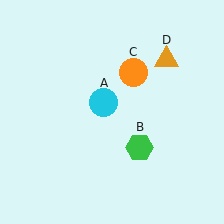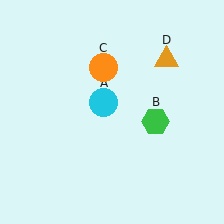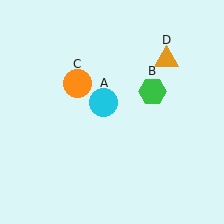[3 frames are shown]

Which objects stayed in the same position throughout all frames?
Cyan circle (object A) and orange triangle (object D) remained stationary.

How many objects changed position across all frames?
2 objects changed position: green hexagon (object B), orange circle (object C).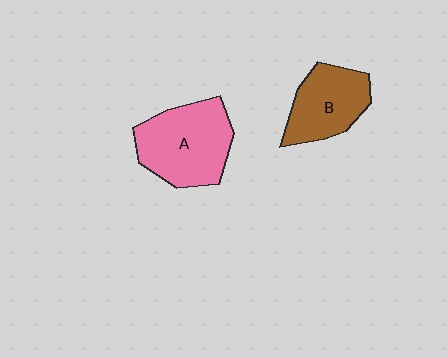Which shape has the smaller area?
Shape B (brown).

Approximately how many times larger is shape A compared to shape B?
Approximately 1.3 times.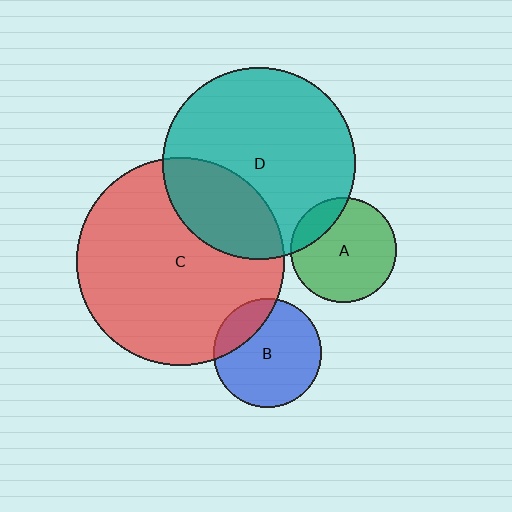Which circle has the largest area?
Circle C (red).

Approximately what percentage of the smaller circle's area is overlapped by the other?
Approximately 15%.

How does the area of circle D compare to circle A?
Approximately 3.3 times.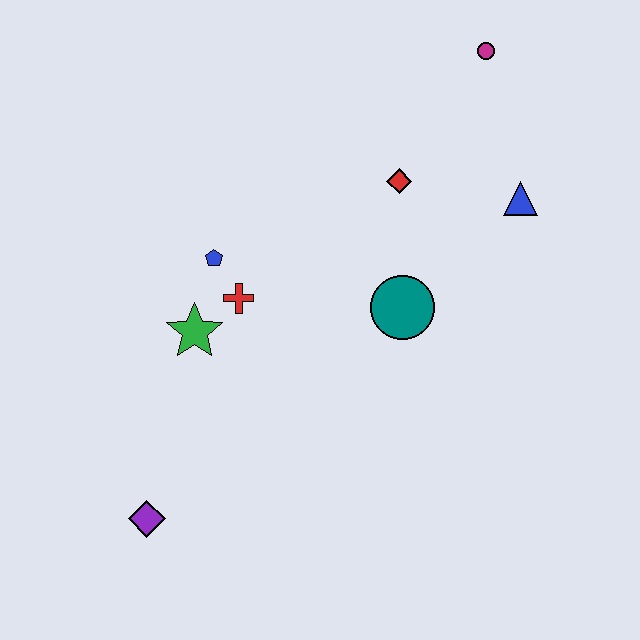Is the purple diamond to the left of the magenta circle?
Yes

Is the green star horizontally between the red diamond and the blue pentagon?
No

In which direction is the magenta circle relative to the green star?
The magenta circle is to the right of the green star.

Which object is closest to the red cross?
The blue pentagon is closest to the red cross.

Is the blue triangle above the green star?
Yes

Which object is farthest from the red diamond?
The purple diamond is farthest from the red diamond.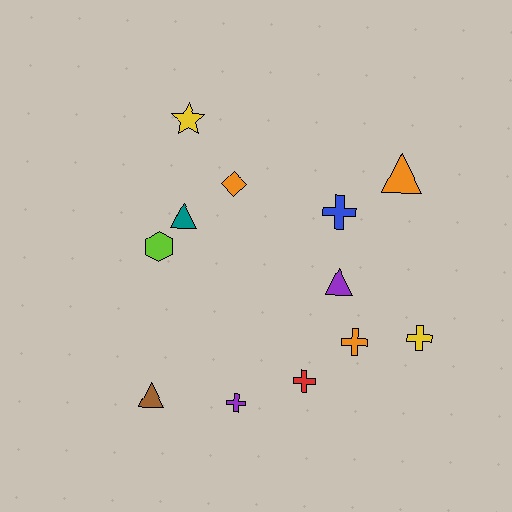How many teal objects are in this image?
There is 1 teal object.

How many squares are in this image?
There are no squares.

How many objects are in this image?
There are 12 objects.